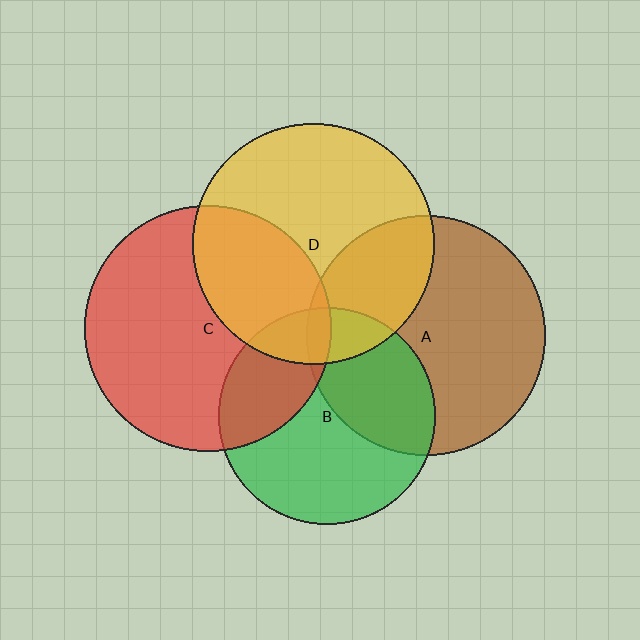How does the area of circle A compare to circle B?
Approximately 1.2 times.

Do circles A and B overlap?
Yes.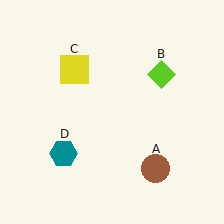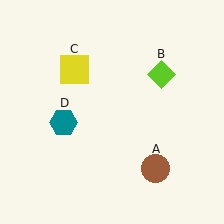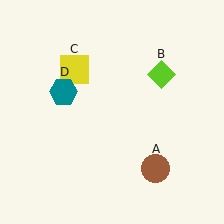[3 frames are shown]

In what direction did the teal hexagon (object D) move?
The teal hexagon (object D) moved up.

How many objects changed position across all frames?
1 object changed position: teal hexagon (object D).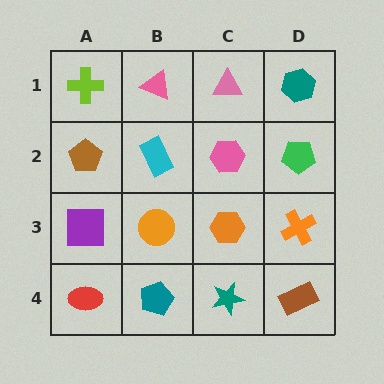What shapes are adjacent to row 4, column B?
An orange circle (row 3, column B), a red ellipse (row 4, column A), a teal star (row 4, column C).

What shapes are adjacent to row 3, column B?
A cyan rectangle (row 2, column B), a teal pentagon (row 4, column B), a purple square (row 3, column A), an orange hexagon (row 3, column C).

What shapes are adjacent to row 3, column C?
A pink hexagon (row 2, column C), a teal star (row 4, column C), an orange circle (row 3, column B), an orange cross (row 3, column D).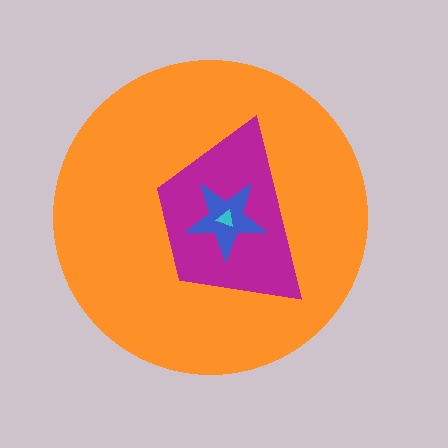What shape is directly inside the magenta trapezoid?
The blue star.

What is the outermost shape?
The orange circle.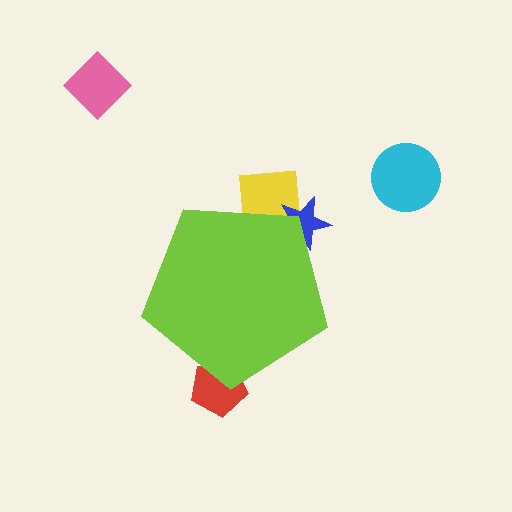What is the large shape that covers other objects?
A lime pentagon.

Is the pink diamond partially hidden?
No, the pink diamond is fully visible.